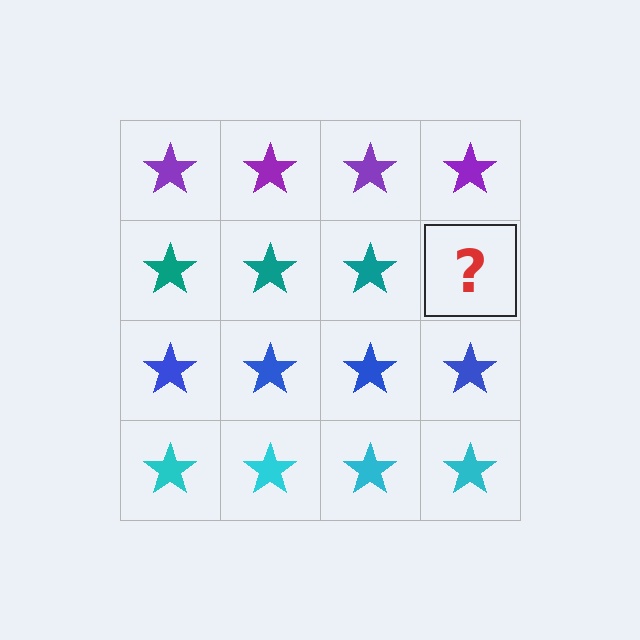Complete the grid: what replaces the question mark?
The question mark should be replaced with a teal star.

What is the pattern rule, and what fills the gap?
The rule is that each row has a consistent color. The gap should be filled with a teal star.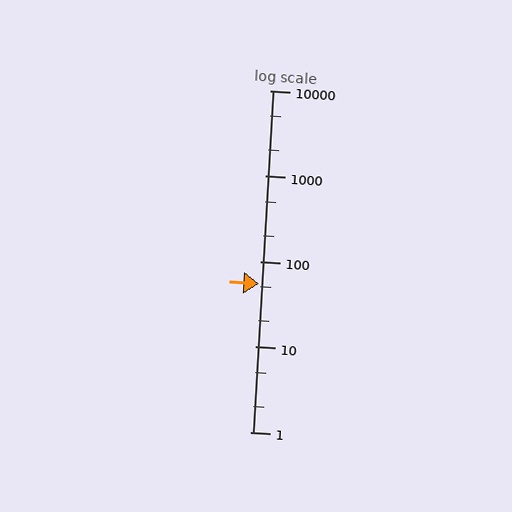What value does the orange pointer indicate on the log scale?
The pointer indicates approximately 54.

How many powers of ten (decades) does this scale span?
The scale spans 4 decades, from 1 to 10000.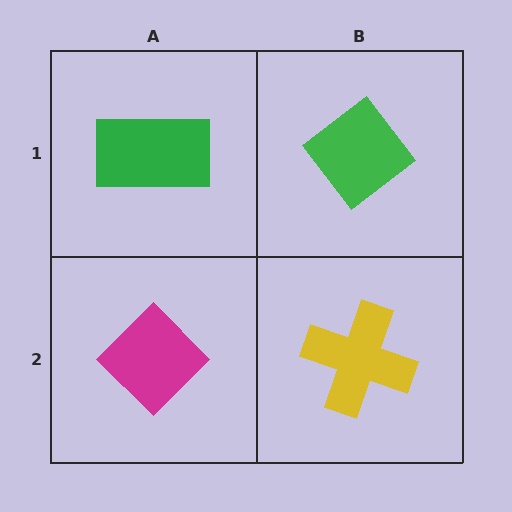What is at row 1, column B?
A green diamond.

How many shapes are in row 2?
2 shapes.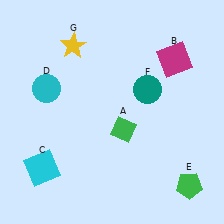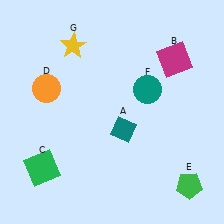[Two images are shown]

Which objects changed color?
A changed from green to teal. C changed from cyan to green. D changed from cyan to orange.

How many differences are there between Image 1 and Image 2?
There are 3 differences between the two images.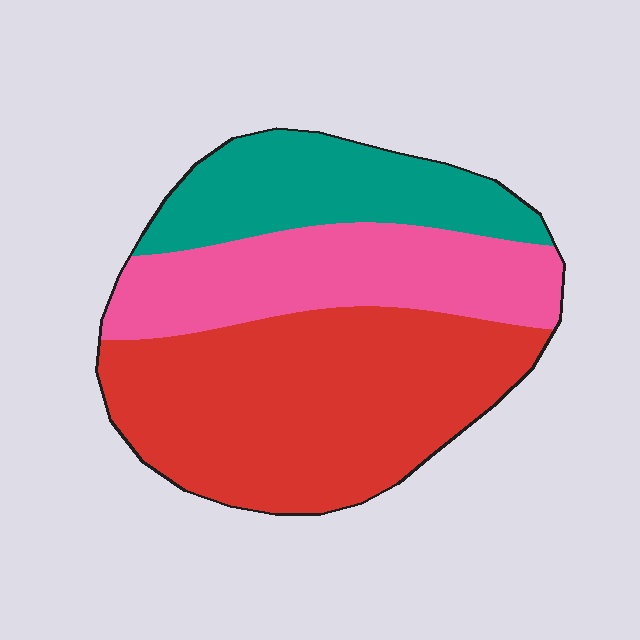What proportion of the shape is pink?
Pink covers 28% of the shape.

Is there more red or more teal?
Red.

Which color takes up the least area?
Teal, at roughly 25%.